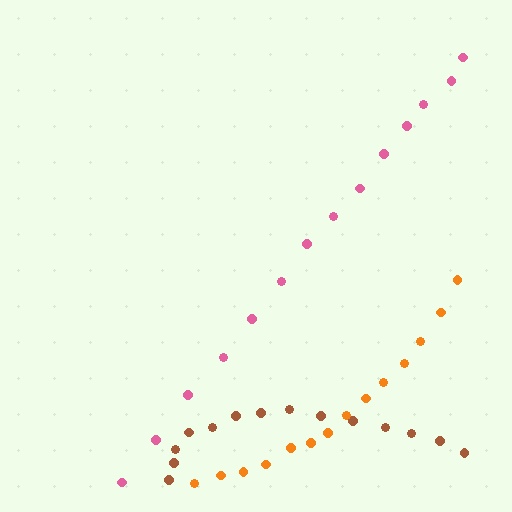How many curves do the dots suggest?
There are 3 distinct paths.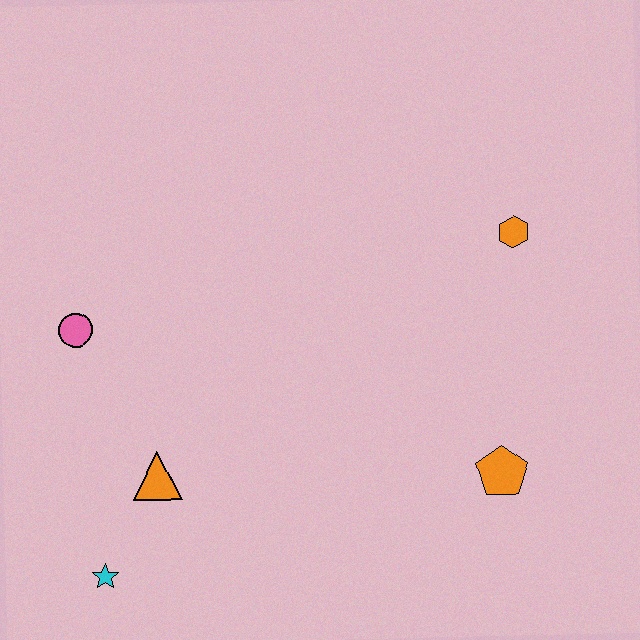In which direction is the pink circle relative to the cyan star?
The pink circle is above the cyan star.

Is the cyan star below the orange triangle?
Yes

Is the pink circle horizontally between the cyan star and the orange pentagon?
No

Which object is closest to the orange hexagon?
The orange pentagon is closest to the orange hexagon.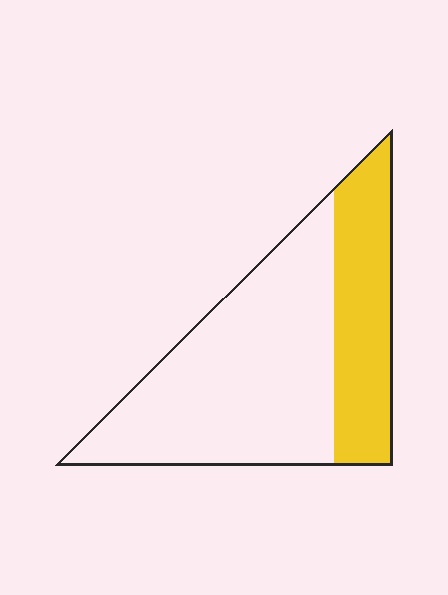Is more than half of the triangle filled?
No.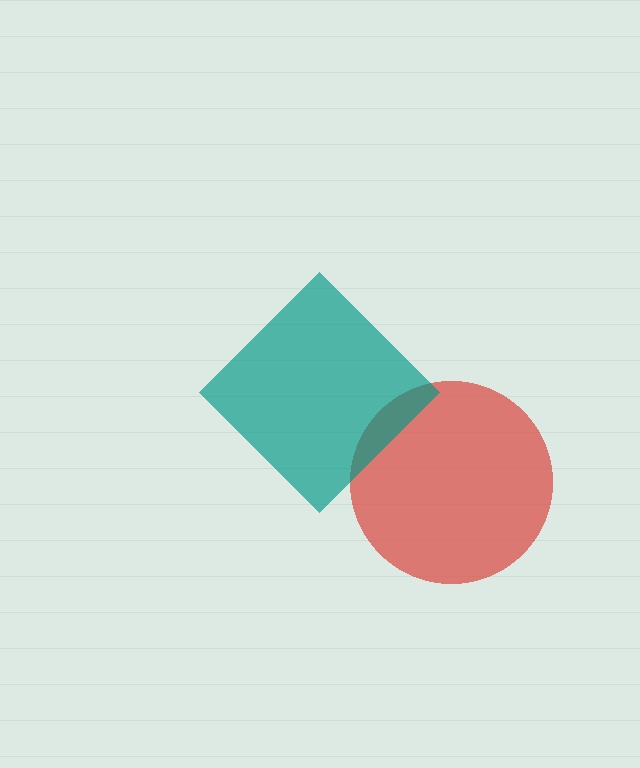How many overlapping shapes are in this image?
There are 2 overlapping shapes in the image.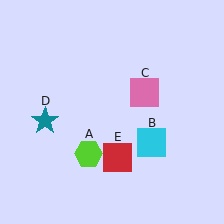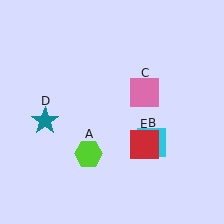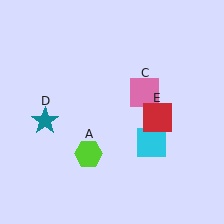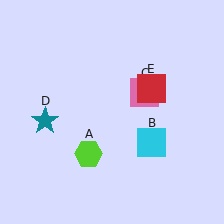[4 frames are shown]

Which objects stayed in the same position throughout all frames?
Lime hexagon (object A) and cyan square (object B) and pink square (object C) and teal star (object D) remained stationary.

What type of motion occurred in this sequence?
The red square (object E) rotated counterclockwise around the center of the scene.